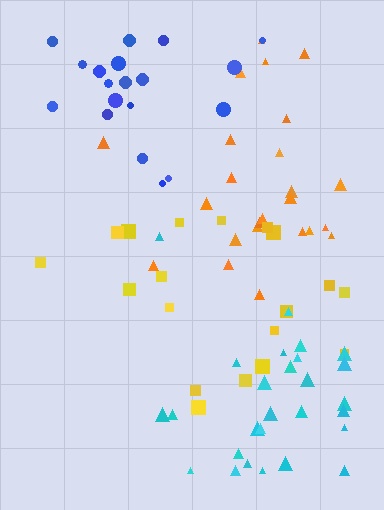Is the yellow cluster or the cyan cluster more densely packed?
Cyan.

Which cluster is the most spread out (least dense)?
Yellow.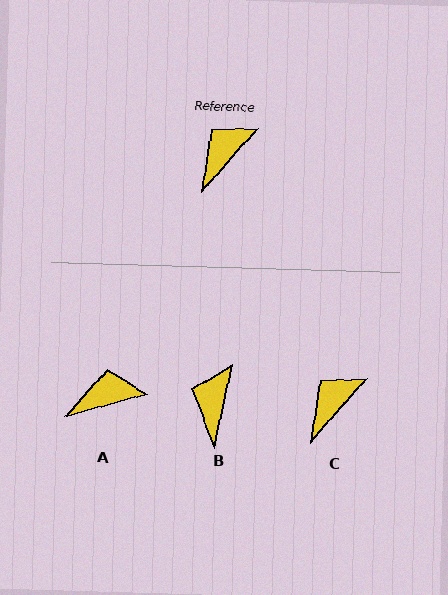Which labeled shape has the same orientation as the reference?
C.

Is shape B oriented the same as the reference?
No, it is off by about 29 degrees.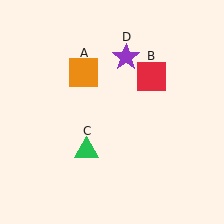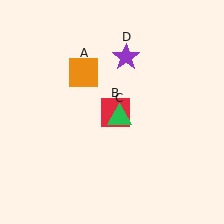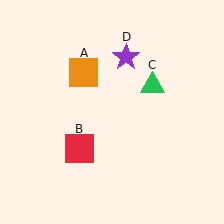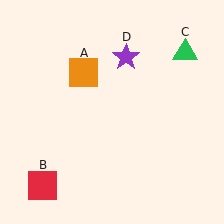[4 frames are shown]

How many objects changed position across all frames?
2 objects changed position: red square (object B), green triangle (object C).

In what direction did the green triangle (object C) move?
The green triangle (object C) moved up and to the right.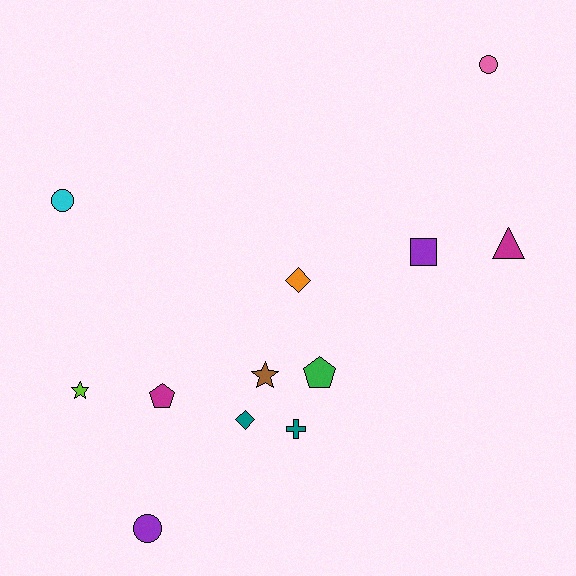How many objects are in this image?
There are 12 objects.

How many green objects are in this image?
There is 1 green object.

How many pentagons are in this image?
There are 2 pentagons.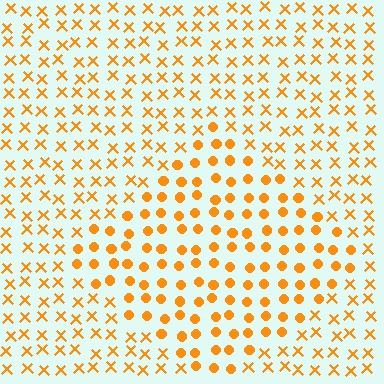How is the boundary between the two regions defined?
The boundary is defined by a change in element shape: circles inside vs. X marks outside. All elements share the same color and spacing.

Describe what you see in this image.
The image is filled with small orange elements arranged in a uniform grid. A diamond-shaped region contains circles, while the surrounding area contains X marks. The boundary is defined purely by the change in element shape.